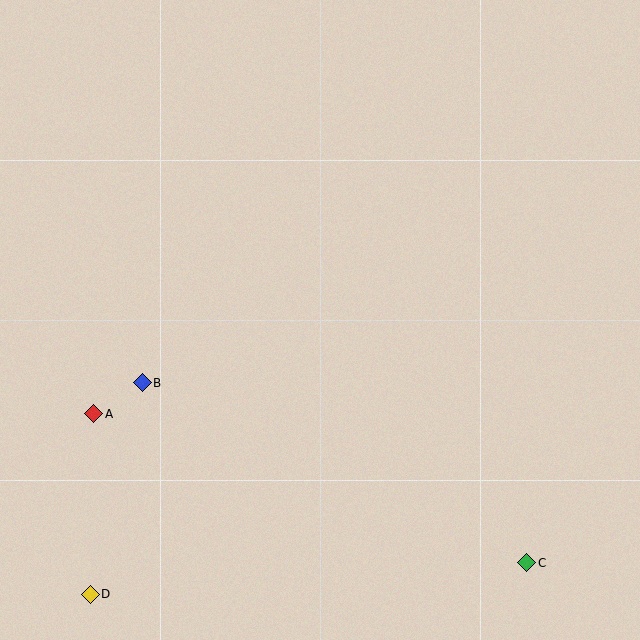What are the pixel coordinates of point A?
Point A is at (94, 414).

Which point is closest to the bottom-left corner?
Point D is closest to the bottom-left corner.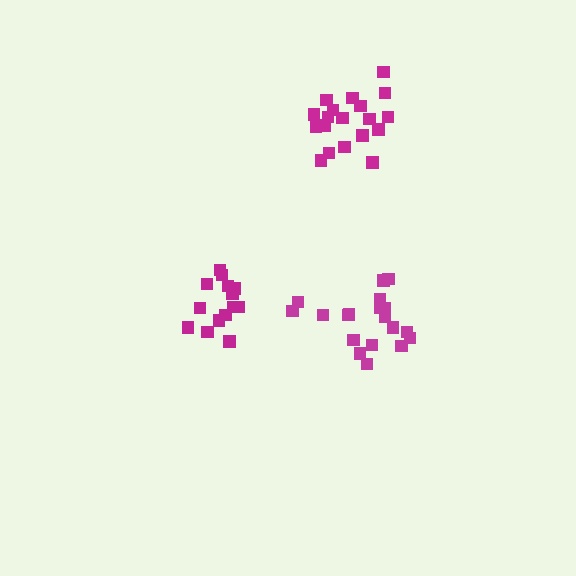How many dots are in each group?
Group 1: 20 dots, Group 2: 19 dots, Group 3: 14 dots (53 total).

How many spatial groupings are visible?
There are 3 spatial groupings.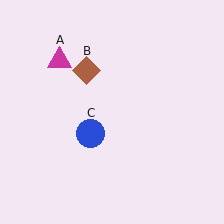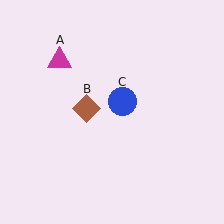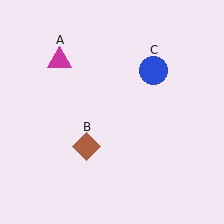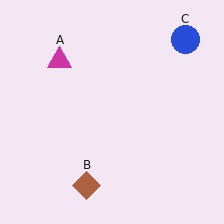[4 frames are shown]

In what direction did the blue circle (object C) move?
The blue circle (object C) moved up and to the right.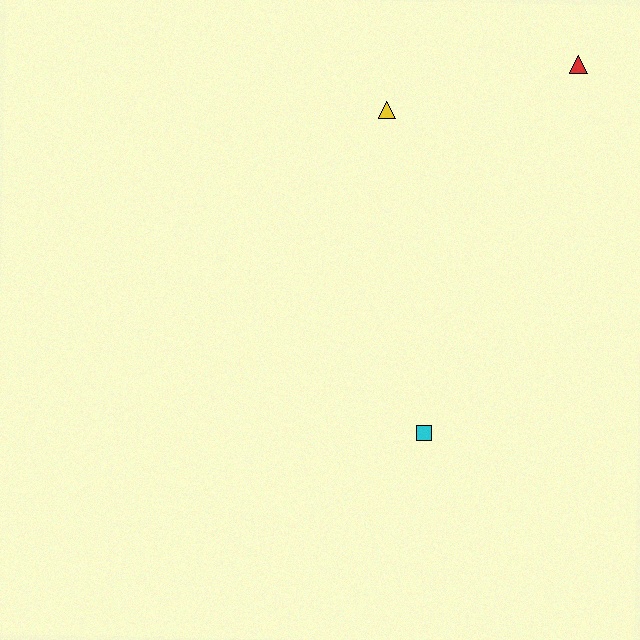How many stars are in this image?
There are no stars.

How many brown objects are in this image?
There are no brown objects.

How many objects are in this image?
There are 3 objects.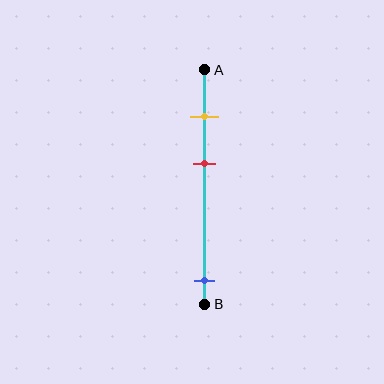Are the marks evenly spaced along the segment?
No, the marks are not evenly spaced.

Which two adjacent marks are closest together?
The yellow and red marks are the closest adjacent pair.